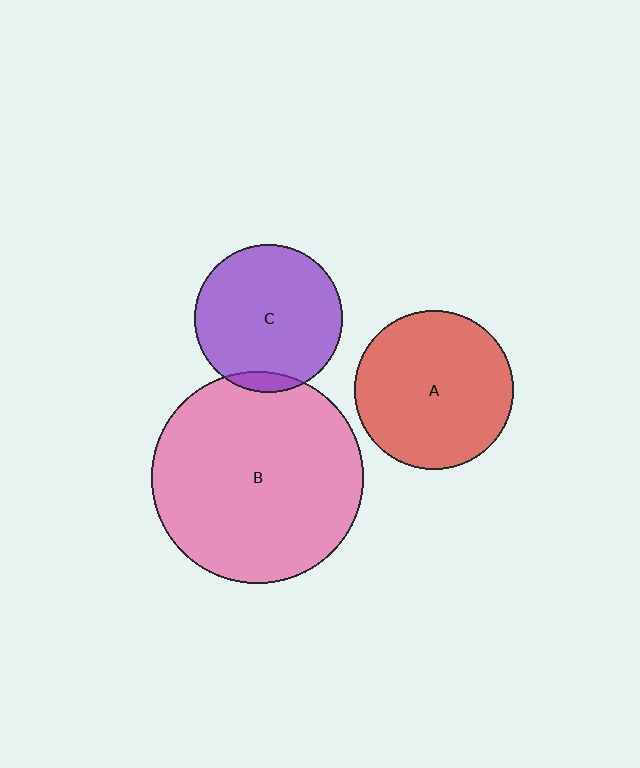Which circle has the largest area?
Circle B (pink).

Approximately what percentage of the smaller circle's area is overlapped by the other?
Approximately 5%.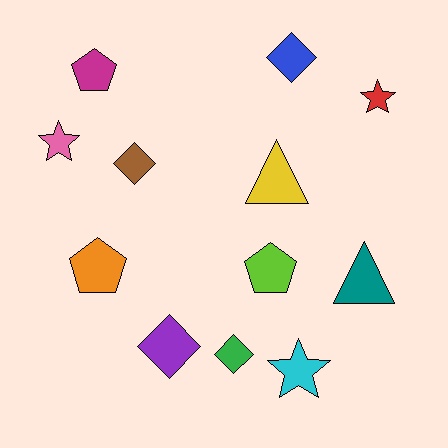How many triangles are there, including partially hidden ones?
There are 2 triangles.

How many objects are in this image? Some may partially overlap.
There are 12 objects.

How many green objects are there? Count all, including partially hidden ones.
There is 1 green object.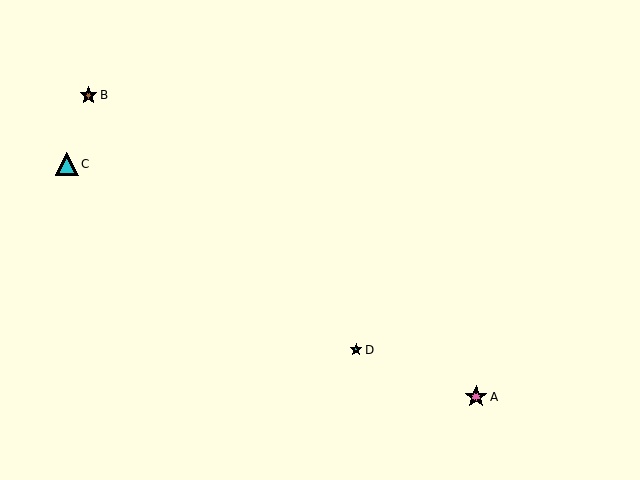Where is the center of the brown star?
The center of the brown star is at (89, 95).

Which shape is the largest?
The cyan triangle (labeled C) is the largest.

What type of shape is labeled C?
Shape C is a cyan triangle.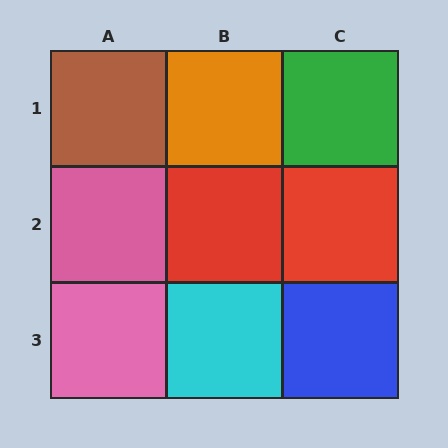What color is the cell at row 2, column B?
Red.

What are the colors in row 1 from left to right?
Brown, orange, green.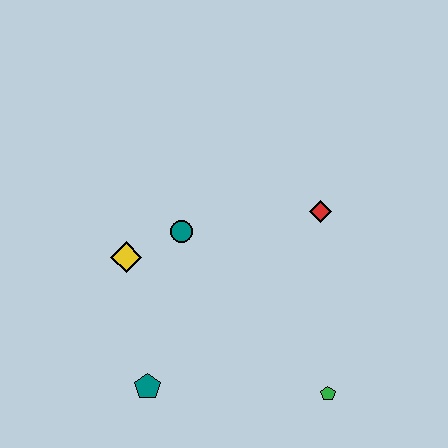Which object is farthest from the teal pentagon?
The red diamond is farthest from the teal pentagon.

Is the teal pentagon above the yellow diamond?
No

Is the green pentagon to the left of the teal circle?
No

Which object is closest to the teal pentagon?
The yellow diamond is closest to the teal pentagon.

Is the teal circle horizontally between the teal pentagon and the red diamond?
Yes